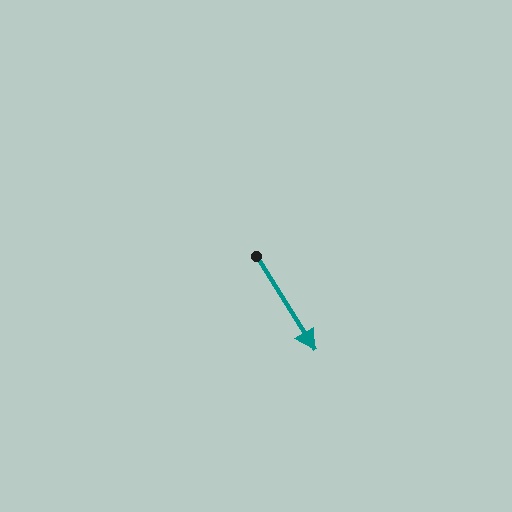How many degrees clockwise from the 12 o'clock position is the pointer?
Approximately 148 degrees.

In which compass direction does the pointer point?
Southeast.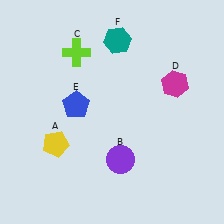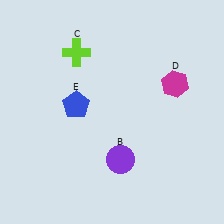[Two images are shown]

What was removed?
The teal hexagon (F), the yellow pentagon (A) were removed in Image 2.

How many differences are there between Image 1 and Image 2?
There are 2 differences between the two images.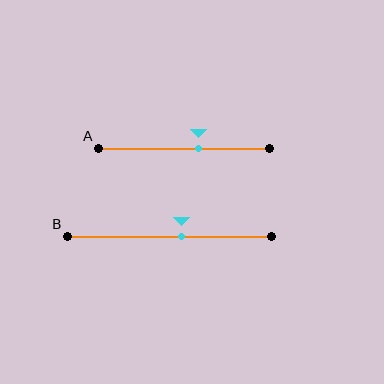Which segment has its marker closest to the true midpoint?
Segment B has its marker closest to the true midpoint.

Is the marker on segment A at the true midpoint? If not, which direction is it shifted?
No, the marker on segment A is shifted to the right by about 8% of the segment length.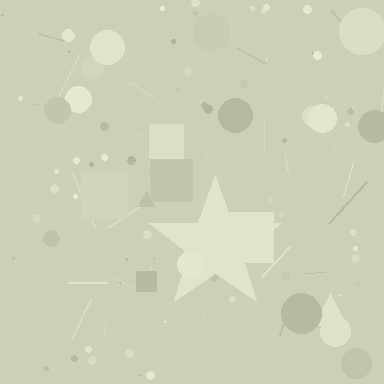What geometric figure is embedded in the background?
A star is embedded in the background.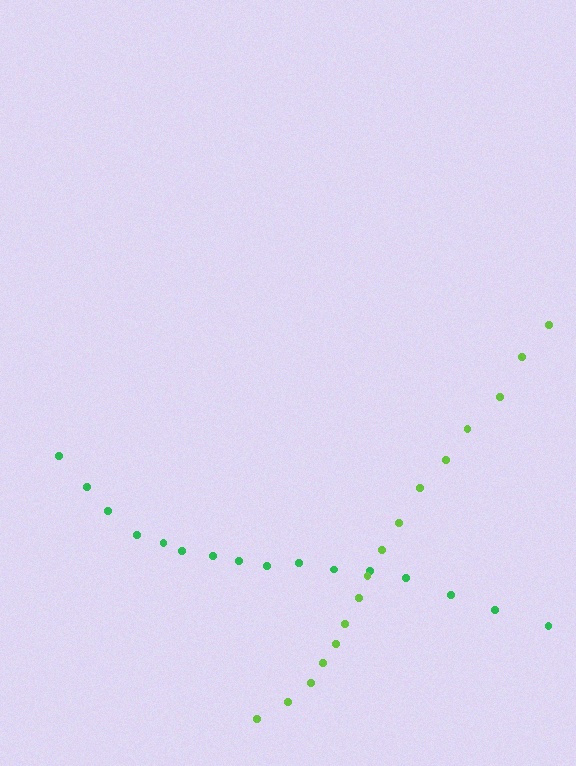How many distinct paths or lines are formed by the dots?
There are 2 distinct paths.